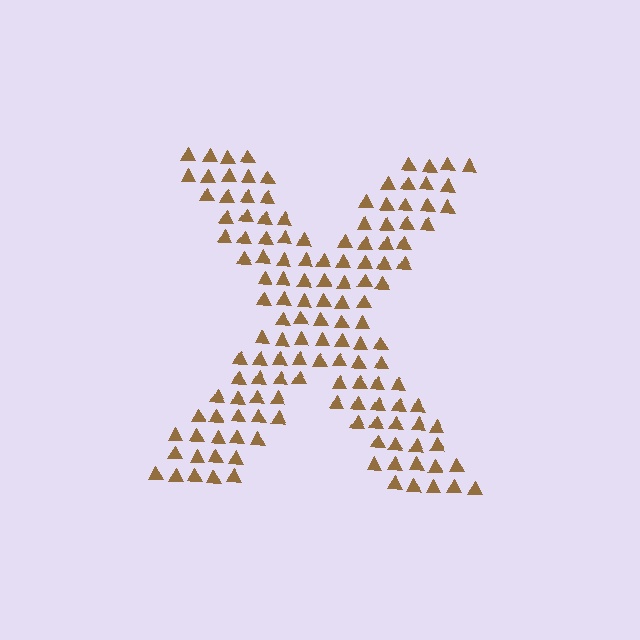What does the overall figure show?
The overall figure shows the letter X.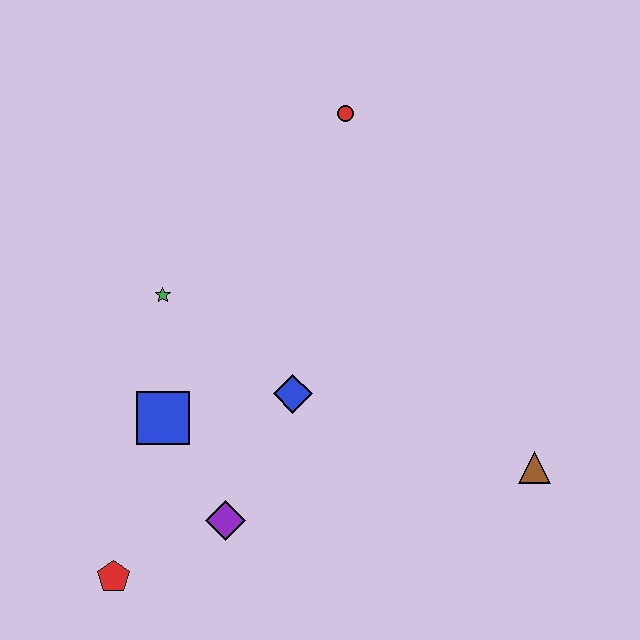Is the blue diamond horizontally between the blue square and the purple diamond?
No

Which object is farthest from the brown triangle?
The red pentagon is farthest from the brown triangle.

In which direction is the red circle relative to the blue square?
The red circle is above the blue square.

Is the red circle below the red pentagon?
No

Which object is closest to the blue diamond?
The blue square is closest to the blue diamond.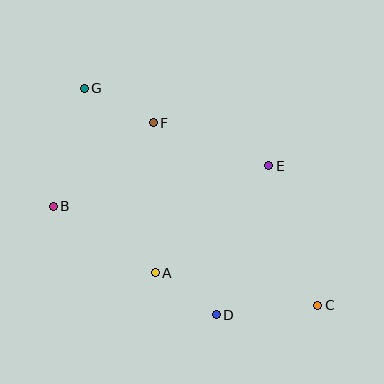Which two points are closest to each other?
Points A and D are closest to each other.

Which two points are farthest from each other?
Points C and G are farthest from each other.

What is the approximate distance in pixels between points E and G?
The distance between E and G is approximately 200 pixels.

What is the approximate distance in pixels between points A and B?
The distance between A and B is approximately 122 pixels.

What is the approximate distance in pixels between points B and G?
The distance between B and G is approximately 122 pixels.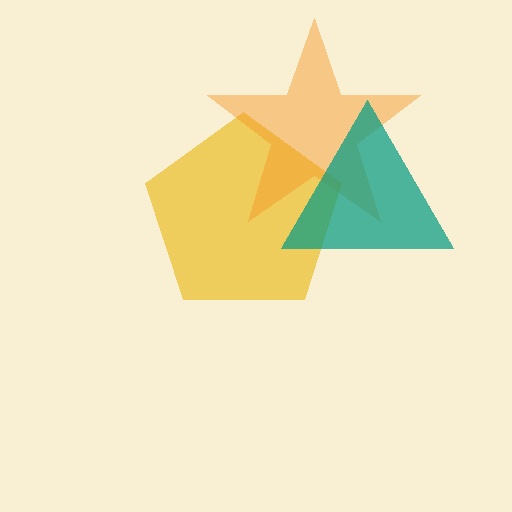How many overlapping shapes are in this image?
There are 3 overlapping shapes in the image.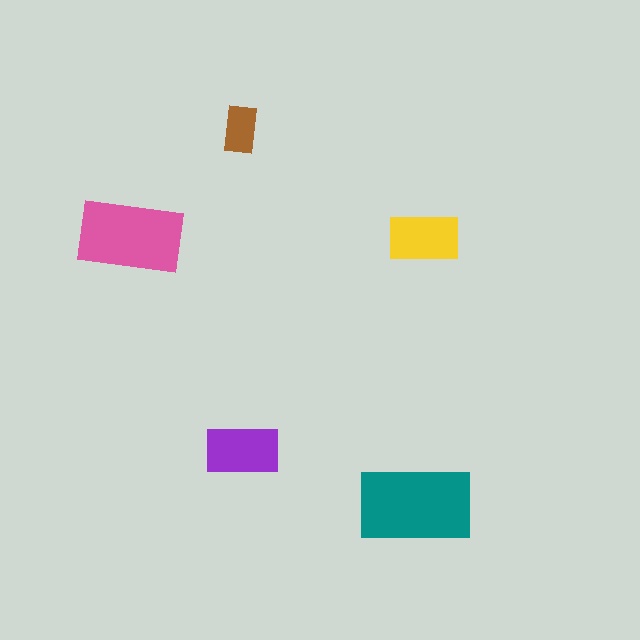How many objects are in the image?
There are 5 objects in the image.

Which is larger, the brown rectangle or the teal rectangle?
The teal one.